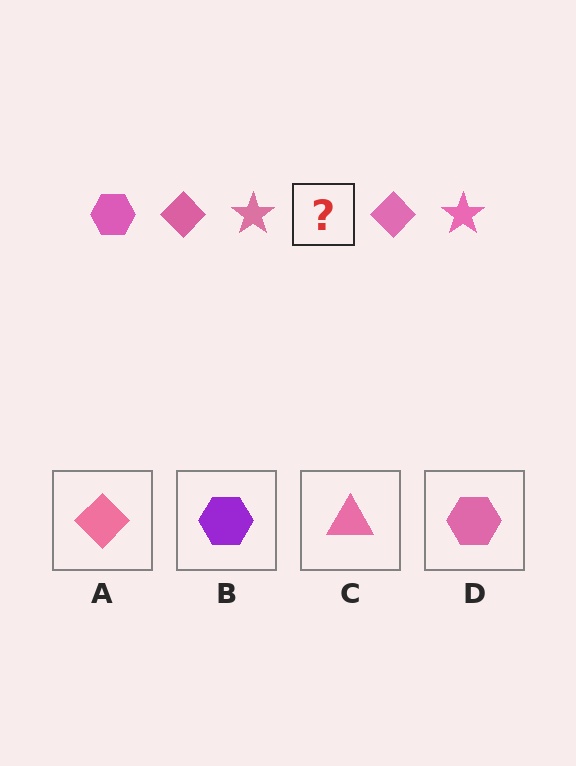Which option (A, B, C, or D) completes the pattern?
D.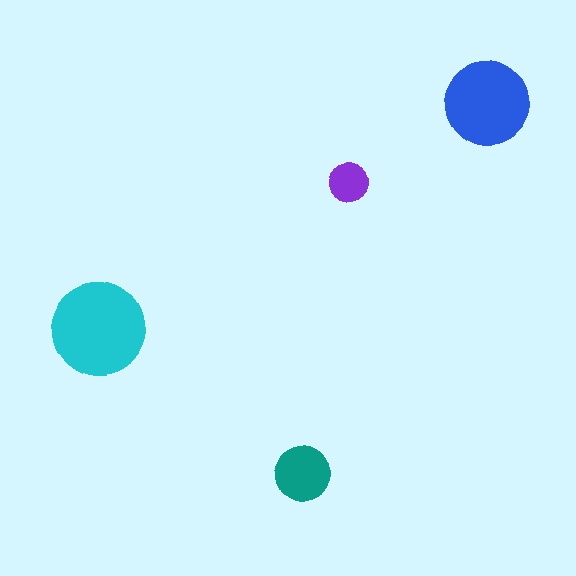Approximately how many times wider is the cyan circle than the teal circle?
About 1.5 times wider.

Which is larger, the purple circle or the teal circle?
The teal one.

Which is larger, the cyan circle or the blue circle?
The cyan one.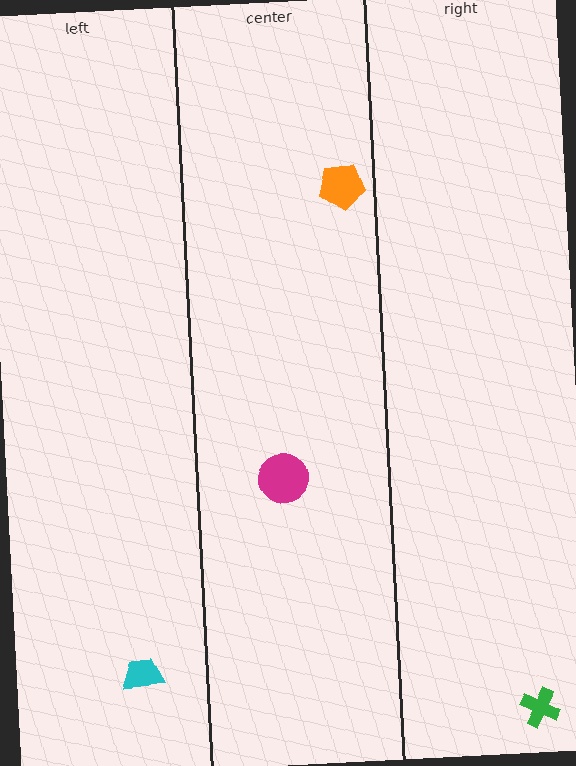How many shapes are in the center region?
2.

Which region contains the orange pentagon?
The center region.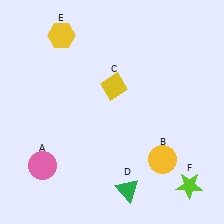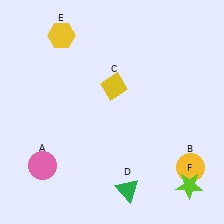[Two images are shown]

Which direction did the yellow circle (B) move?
The yellow circle (B) moved right.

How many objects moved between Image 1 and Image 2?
1 object moved between the two images.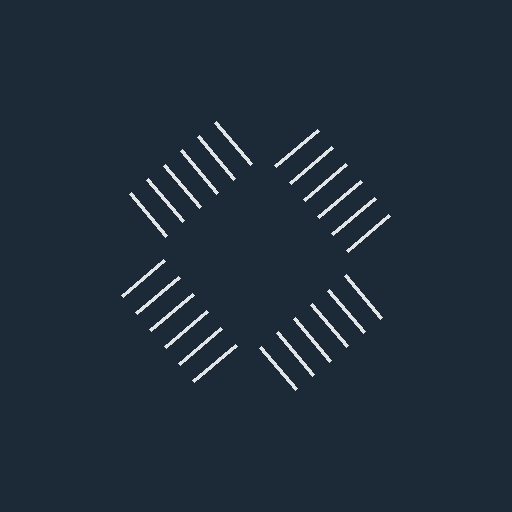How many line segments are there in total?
24 — 6 along each of the 4 edges.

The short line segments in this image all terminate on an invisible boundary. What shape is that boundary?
An illusory square — the line segments terminate on its edges but no continuous stroke is drawn.